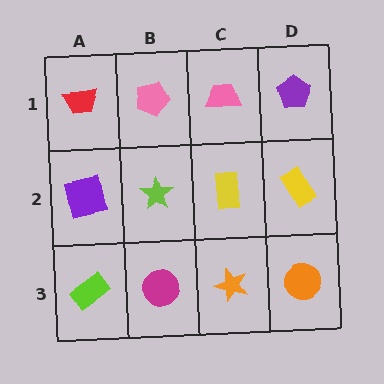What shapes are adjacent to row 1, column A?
A purple square (row 2, column A), a pink pentagon (row 1, column B).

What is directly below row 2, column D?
An orange circle.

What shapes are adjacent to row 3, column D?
A yellow rectangle (row 2, column D), an orange star (row 3, column C).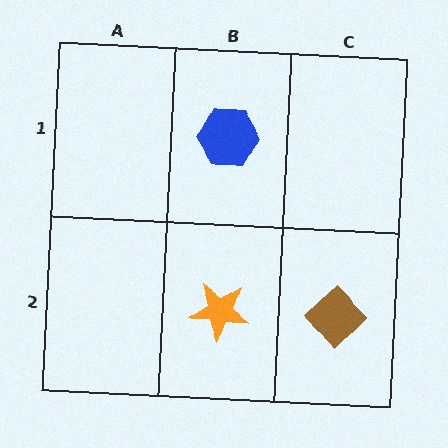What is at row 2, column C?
A brown diamond.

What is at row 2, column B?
An orange star.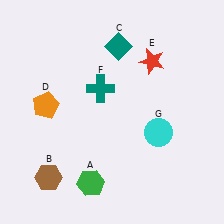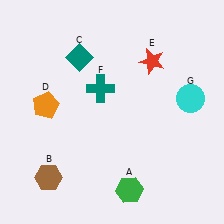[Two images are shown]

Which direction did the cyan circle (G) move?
The cyan circle (G) moved up.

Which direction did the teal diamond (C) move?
The teal diamond (C) moved left.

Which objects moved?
The objects that moved are: the green hexagon (A), the teal diamond (C), the cyan circle (G).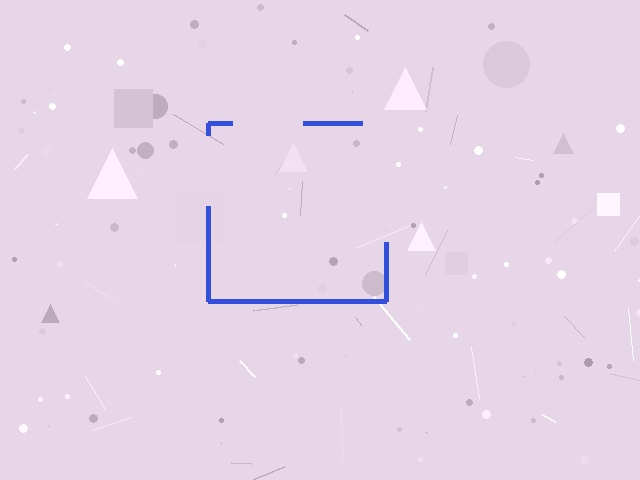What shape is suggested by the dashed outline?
The dashed outline suggests a square.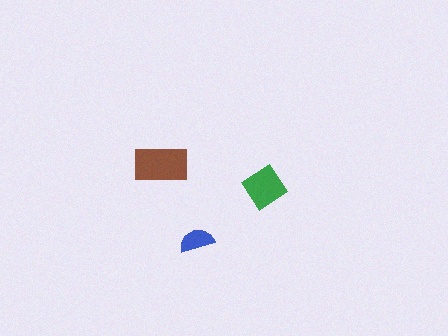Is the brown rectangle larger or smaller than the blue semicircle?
Larger.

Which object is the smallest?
The blue semicircle.